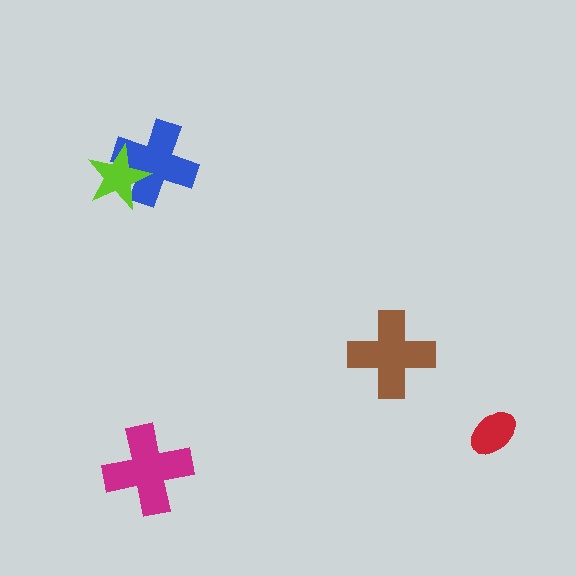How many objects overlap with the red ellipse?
0 objects overlap with the red ellipse.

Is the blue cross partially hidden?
Yes, it is partially covered by another shape.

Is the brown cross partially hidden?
No, no other shape covers it.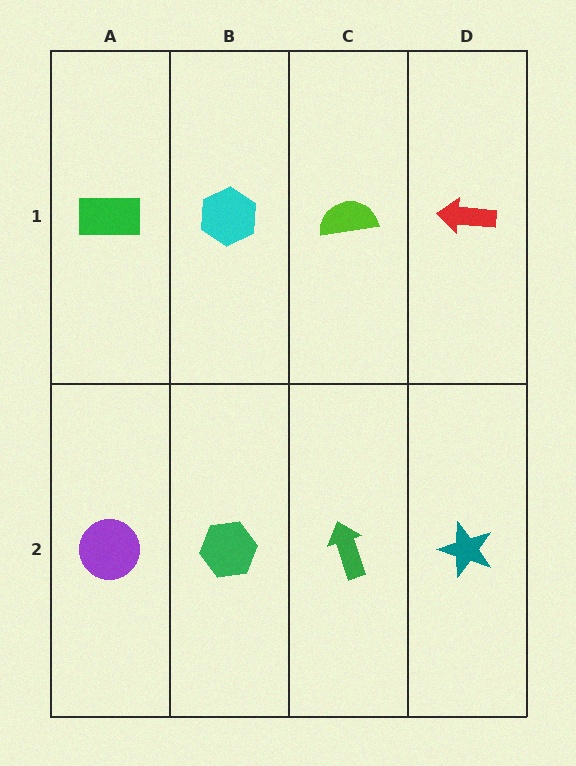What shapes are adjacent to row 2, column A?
A green rectangle (row 1, column A), a green hexagon (row 2, column B).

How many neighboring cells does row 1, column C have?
3.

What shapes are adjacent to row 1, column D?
A teal star (row 2, column D), a lime semicircle (row 1, column C).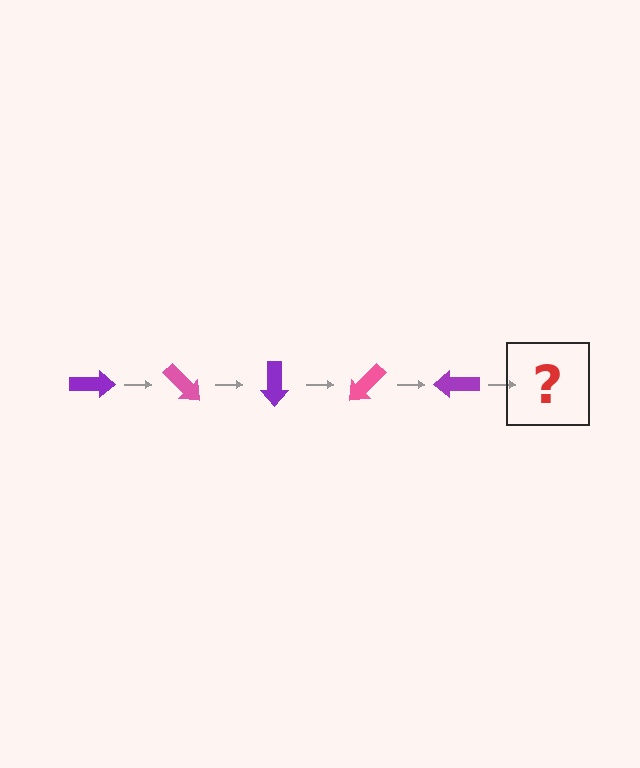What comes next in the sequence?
The next element should be a pink arrow, rotated 225 degrees from the start.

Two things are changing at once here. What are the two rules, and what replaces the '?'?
The two rules are that it rotates 45 degrees each step and the color cycles through purple and pink. The '?' should be a pink arrow, rotated 225 degrees from the start.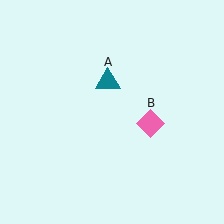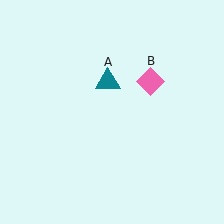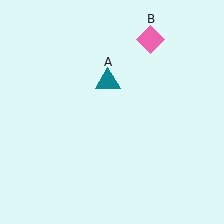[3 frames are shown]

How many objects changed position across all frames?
1 object changed position: pink diamond (object B).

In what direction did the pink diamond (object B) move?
The pink diamond (object B) moved up.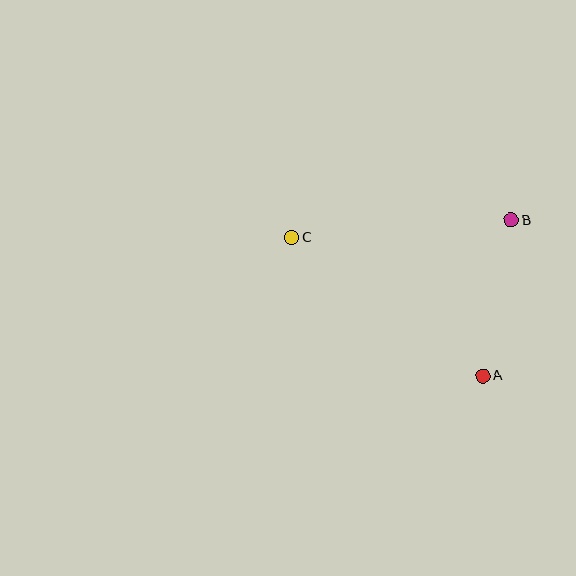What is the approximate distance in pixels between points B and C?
The distance between B and C is approximately 220 pixels.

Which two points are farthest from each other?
Points A and C are farthest from each other.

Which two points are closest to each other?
Points A and B are closest to each other.